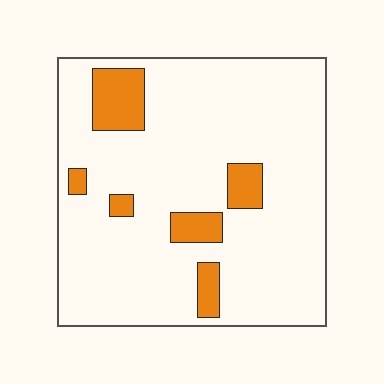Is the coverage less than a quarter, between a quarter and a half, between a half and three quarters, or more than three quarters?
Less than a quarter.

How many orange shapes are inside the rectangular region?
6.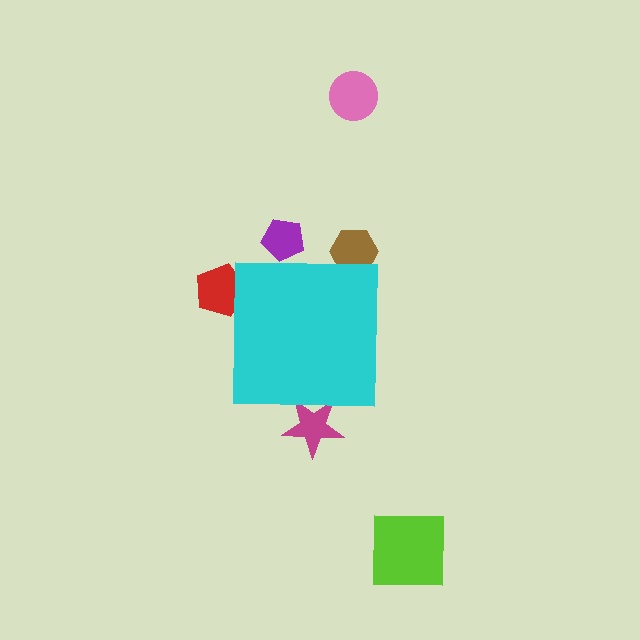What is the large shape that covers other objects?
A cyan square.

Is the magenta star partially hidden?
Yes, the magenta star is partially hidden behind the cyan square.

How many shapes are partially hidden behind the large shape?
4 shapes are partially hidden.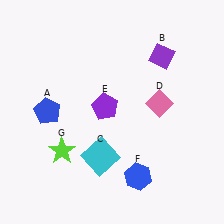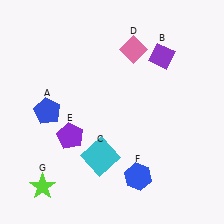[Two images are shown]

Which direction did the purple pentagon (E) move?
The purple pentagon (E) moved left.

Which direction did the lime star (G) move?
The lime star (G) moved down.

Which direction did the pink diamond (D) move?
The pink diamond (D) moved up.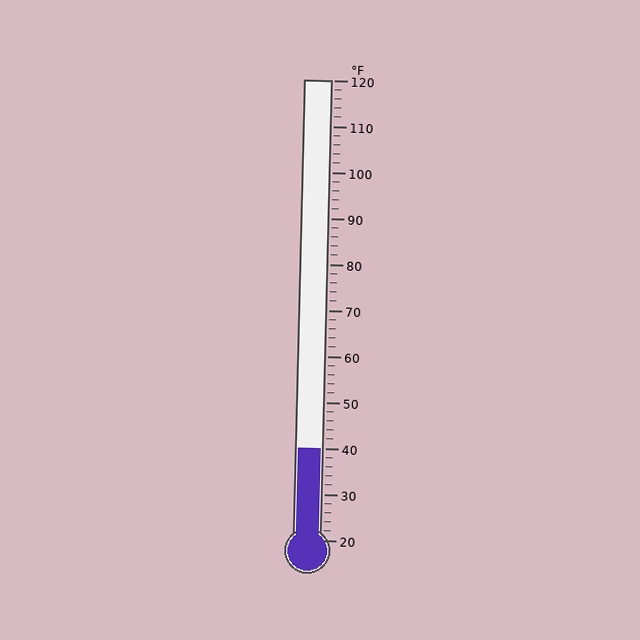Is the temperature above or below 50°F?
The temperature is below 50°F.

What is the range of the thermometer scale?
The thermometer scale ranges from 20°F to 120°F.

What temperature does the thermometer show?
The thermometer shows approximately 40°F.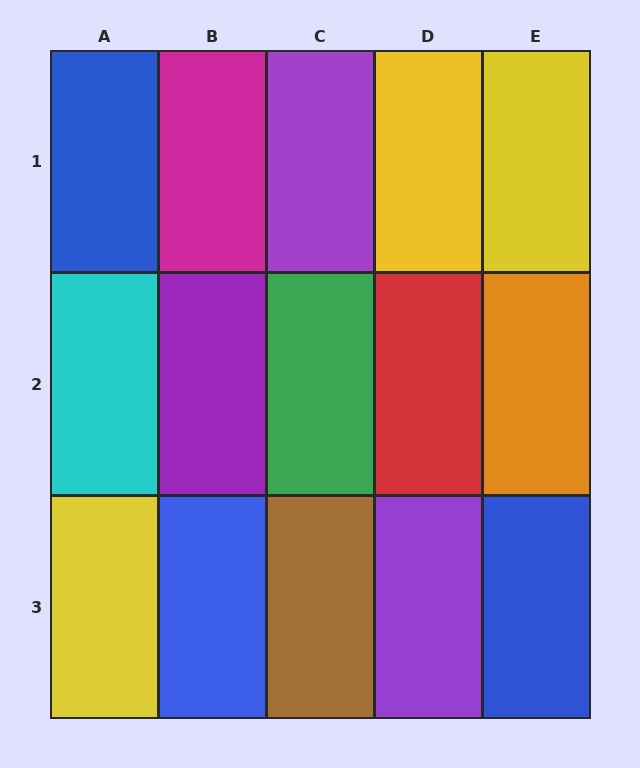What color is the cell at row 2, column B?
Purple.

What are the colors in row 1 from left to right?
Blue, magenta, purple, yellow, yellow.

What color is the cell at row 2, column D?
Red.